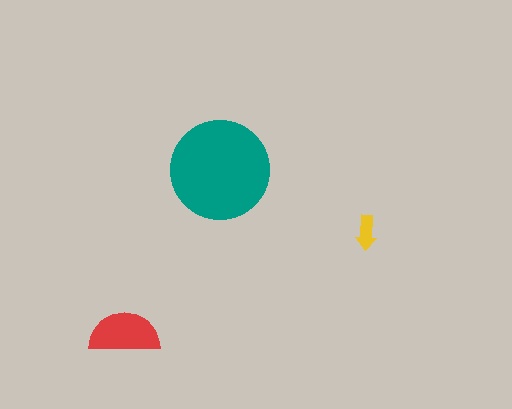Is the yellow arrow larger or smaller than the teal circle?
Smaller.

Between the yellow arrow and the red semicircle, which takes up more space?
The red semicircle.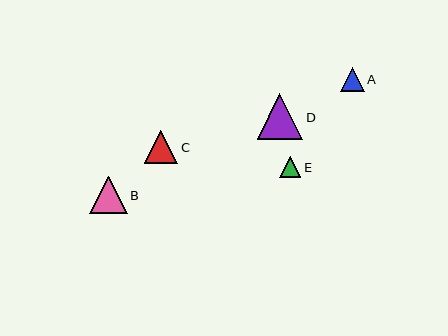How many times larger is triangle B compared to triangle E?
Triangle B is approximately 1.8 times the size of triangle E.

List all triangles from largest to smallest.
From largest to smallest: D, B, C, A, E.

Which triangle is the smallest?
Triangle E is the smallest with a size of approximately 21 pixels.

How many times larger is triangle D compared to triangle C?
Triangle D is approximately 1.4 times the size of triangle C.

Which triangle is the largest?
Triangle D is the largest with a size of approximately 46 pixels.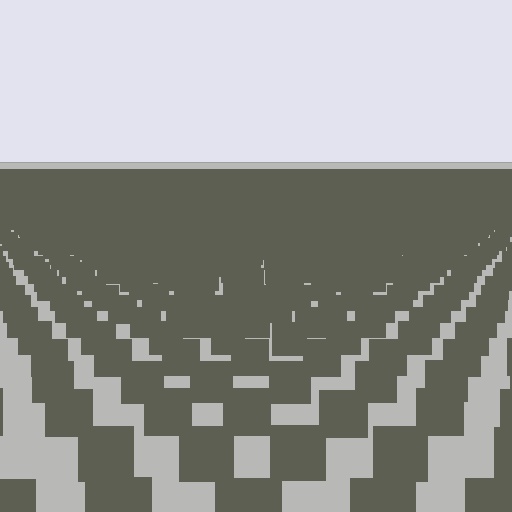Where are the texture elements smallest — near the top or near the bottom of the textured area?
Near the top.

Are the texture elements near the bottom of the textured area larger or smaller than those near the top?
Larger. Near the bottom, elements are closer to the viewer and appear at a bigger on-screen size.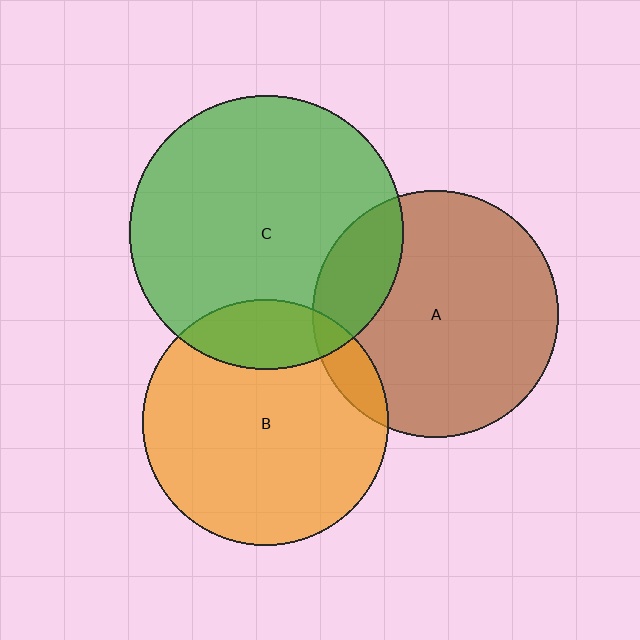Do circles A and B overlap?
Yes.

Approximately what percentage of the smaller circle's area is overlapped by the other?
Approximately 10%.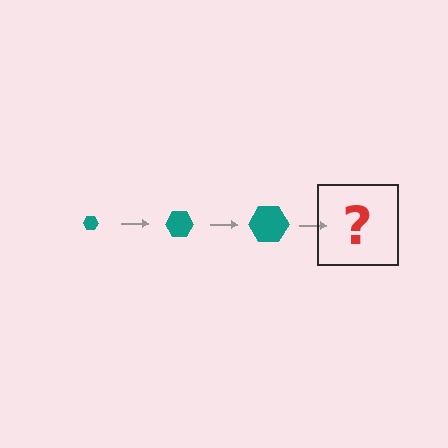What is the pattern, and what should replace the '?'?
The pattern is that the hexagon gets progressively larger each step. The '?' should be a teal hexagon, larger than the previous one.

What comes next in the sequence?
The next element should be a teal hexagon, larger than the previous one.